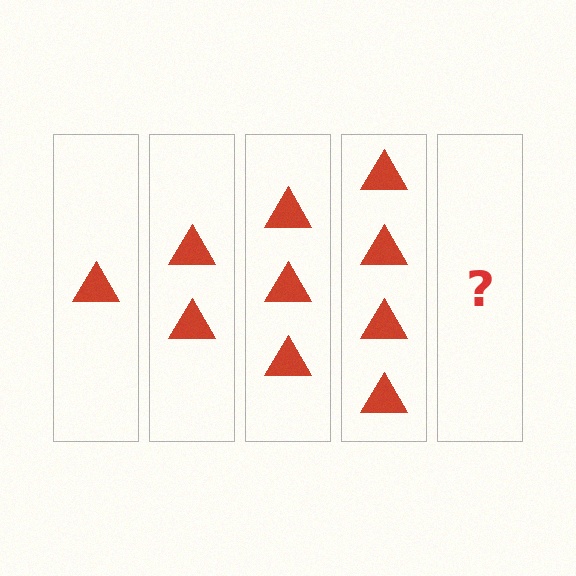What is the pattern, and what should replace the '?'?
The pattern is that each step adds one more triangle. The '?' should be 5 triangles.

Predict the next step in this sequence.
The next step is 5 triangles.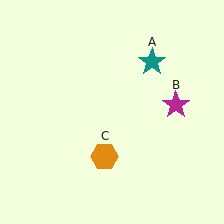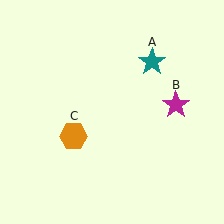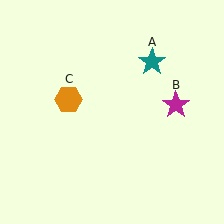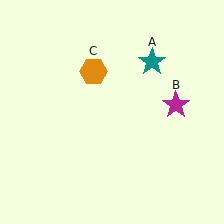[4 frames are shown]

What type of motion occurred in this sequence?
The orange hexagon (object C) rotated clockwise around the center of the scene.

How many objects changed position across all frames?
1 object changed position: orange hexagon (object C).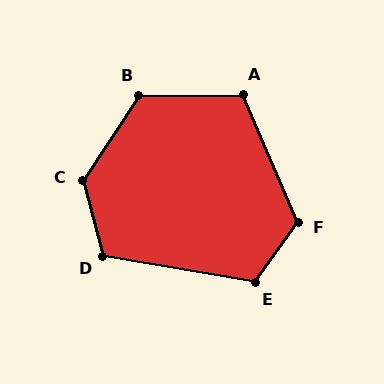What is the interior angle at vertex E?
Approximately 116 degrees (obtuse).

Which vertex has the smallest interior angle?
A, at approximately 112 degrees.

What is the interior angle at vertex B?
Approximately 124 degrees (obtuse).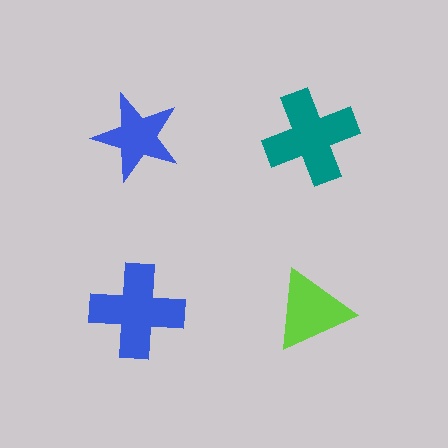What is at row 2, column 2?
A lime triangle.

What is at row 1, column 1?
A blue star.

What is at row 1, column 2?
A teal cross.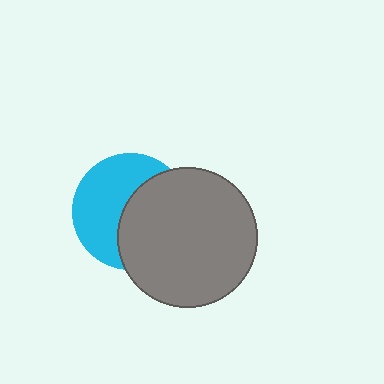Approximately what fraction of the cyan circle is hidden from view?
Roughly 49% of the cyan circle is hidden behind the gray circle.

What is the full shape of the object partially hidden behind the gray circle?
The partially hidden object is a cyan circle.